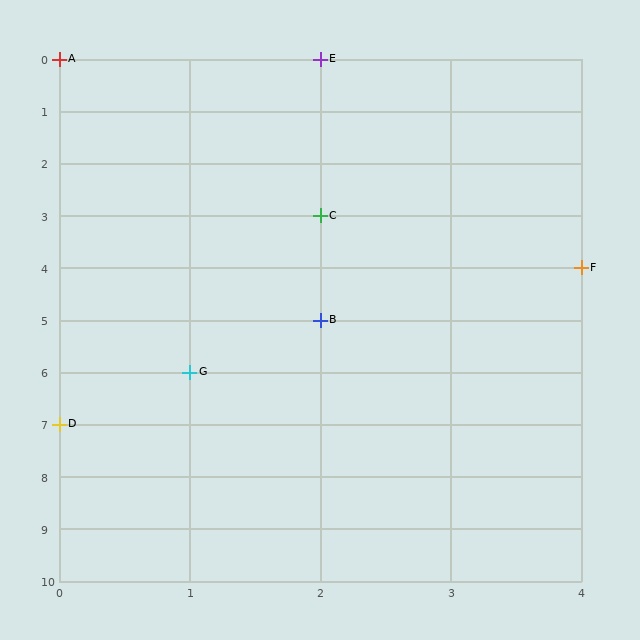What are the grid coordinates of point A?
Point A is at grid coordinates (0, 0).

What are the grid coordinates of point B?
Point B is at grid coordinates (2, 5).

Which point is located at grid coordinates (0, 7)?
Point D is at (0, 7).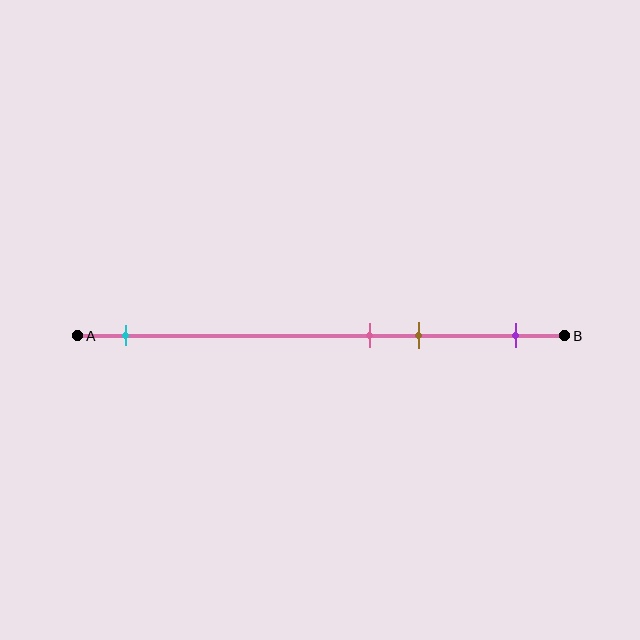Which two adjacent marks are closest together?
The pink and brown marks are the closest adjacent pair.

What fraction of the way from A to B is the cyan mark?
The cyan mark is approximately 10% (0.1) of the way from A to B.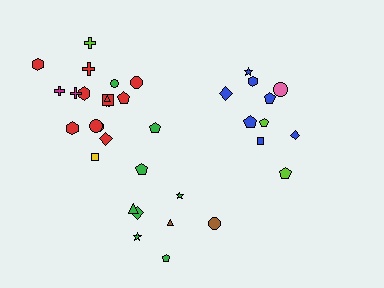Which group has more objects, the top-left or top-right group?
The top-left group.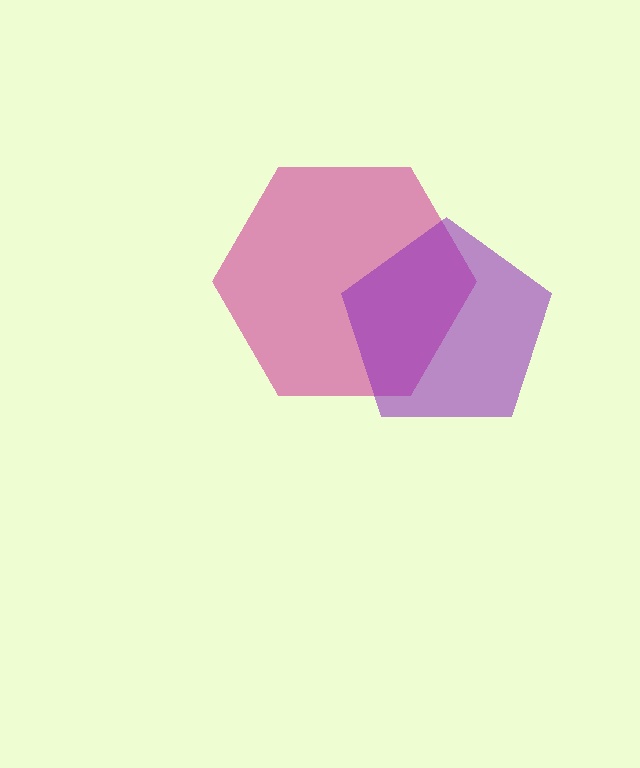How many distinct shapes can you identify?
There are 2 distinct shapes: a magenta hexagon, a purple pentagon.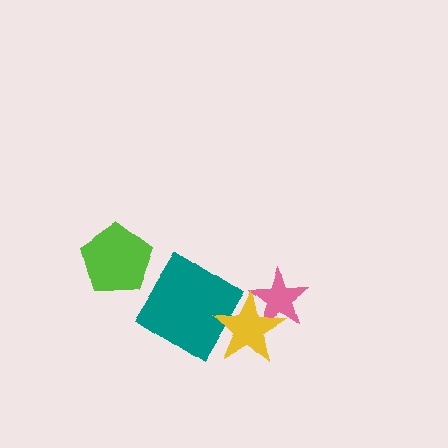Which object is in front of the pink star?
The yellow star is in front of the pink star.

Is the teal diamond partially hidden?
Yes, it is partially covered by another shape.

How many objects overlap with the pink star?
1 object overlaps with the pink star.